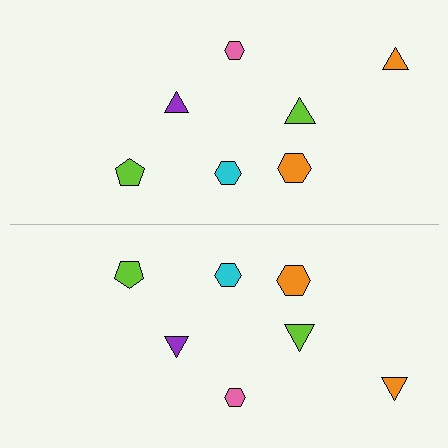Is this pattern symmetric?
Yes, this pattern has bilateral (reflection) symmetry.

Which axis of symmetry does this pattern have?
The pattern has a horizontal axis of symmetry running through the center of the image.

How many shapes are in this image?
There are 14 shapes in this image.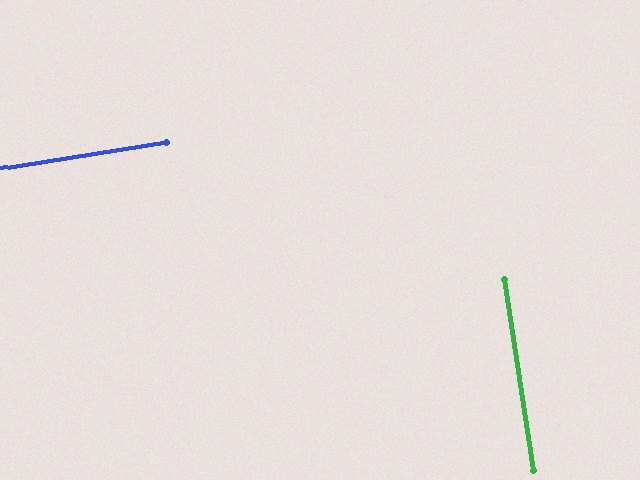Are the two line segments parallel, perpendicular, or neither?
Perpendicular — they meet at approximately 90°.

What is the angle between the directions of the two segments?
Approximately 90 degrees.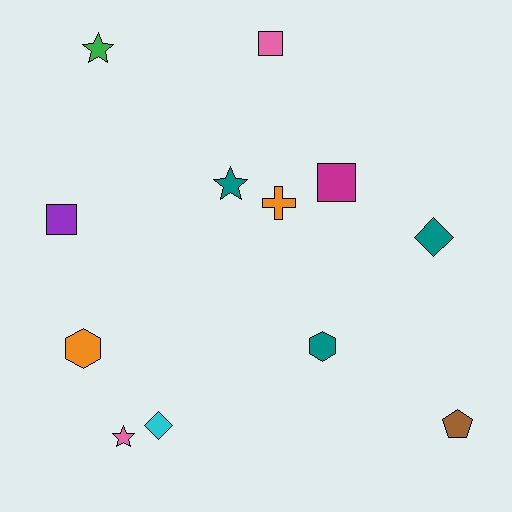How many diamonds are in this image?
There are 2 diamonds.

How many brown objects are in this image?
There is 1 brown object.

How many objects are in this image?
There are 12 objects.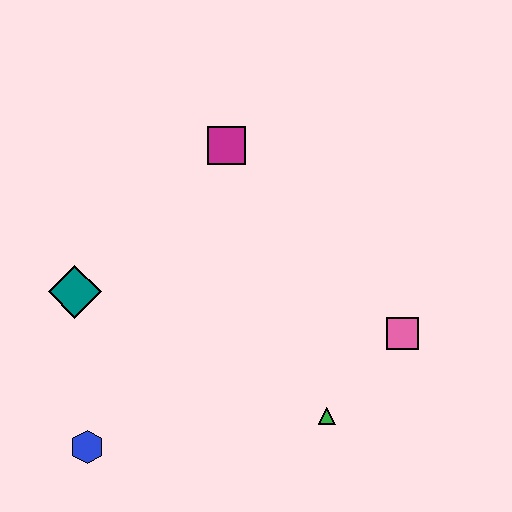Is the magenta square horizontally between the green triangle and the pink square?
No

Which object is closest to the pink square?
The green triangle is closest to the pink square.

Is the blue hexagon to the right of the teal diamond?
Yes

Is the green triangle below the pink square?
Yes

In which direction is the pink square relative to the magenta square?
The pink square is below the magenta square.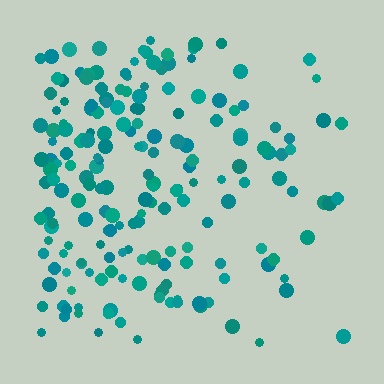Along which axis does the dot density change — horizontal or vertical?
Horizontal.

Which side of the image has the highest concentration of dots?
The left.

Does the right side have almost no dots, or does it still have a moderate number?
Still a moderate number, just noticeably fewer than the left.